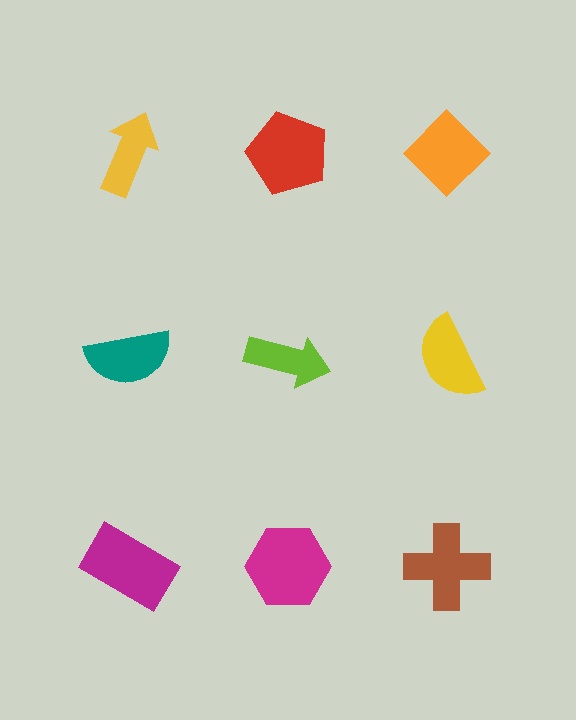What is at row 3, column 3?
A brown cross.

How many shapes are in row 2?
3 shapes.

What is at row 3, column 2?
A magenta hexagon.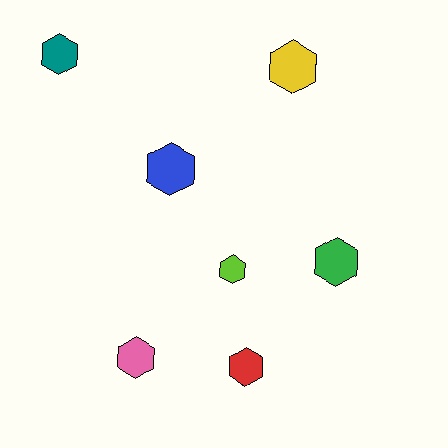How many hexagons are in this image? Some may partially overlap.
There are 7 hexagons.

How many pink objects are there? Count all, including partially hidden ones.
There is 1 pink object.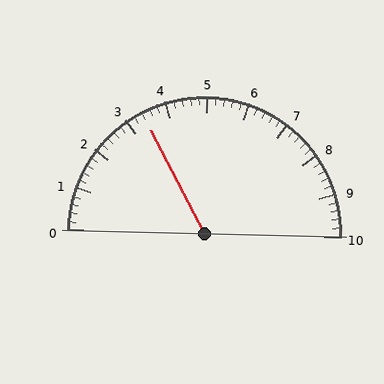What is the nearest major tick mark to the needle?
The nearest major tick mark is 3.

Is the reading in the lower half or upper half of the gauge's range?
The reading is in the lower half of the range (0 to 10).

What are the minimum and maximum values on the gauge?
The gauge ranges from 0 to 10.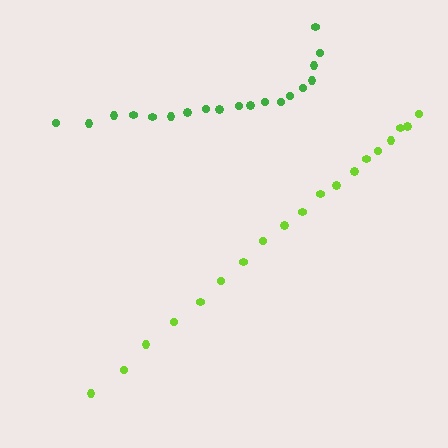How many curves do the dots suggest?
There are 2 distinct paths.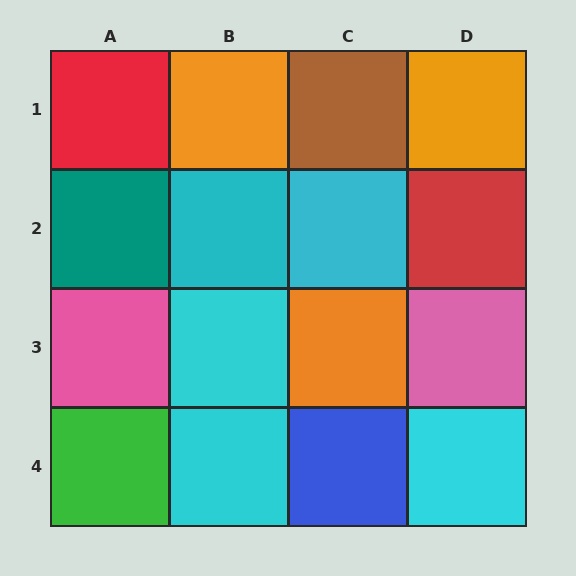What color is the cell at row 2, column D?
Red.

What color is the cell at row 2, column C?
Cyan.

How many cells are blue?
1 cell is blue.